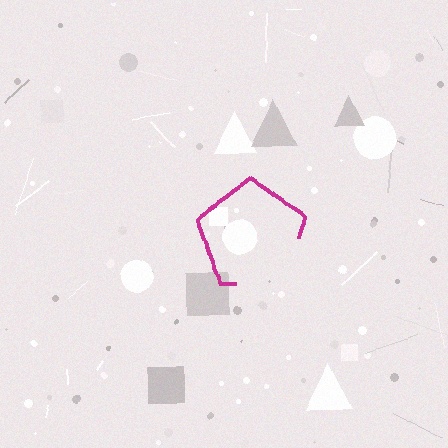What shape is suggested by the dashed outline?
The dashed outline suggests a pentagon.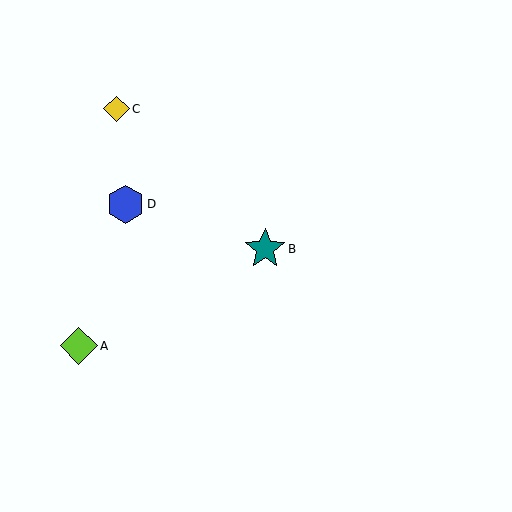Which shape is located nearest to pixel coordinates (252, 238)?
The teal star (labeled B) at (265, 249) is nearest to that location.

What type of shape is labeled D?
Shape D is a blue hexagon.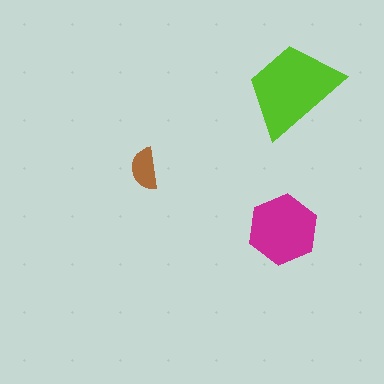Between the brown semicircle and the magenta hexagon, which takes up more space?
The magenta hexagon.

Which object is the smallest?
The brown semicircle.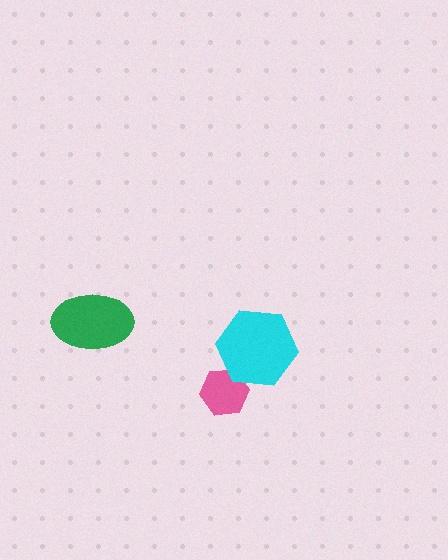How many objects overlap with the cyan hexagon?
1 object overlaps with the cyan hexagon.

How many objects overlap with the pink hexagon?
1 object overlaps with the pink hexagon.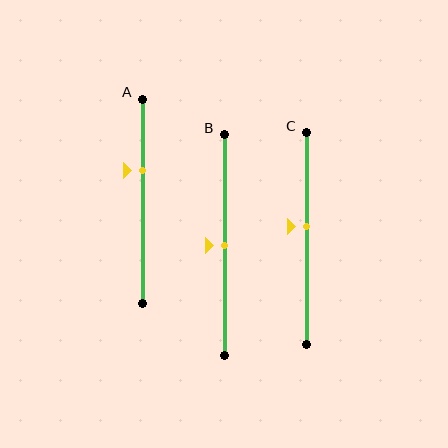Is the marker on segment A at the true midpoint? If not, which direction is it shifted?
No, the marker on segment A is shifted upward by about 15% of the segment length.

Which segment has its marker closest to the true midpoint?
Segment B has its marker closest to the true midpoint.